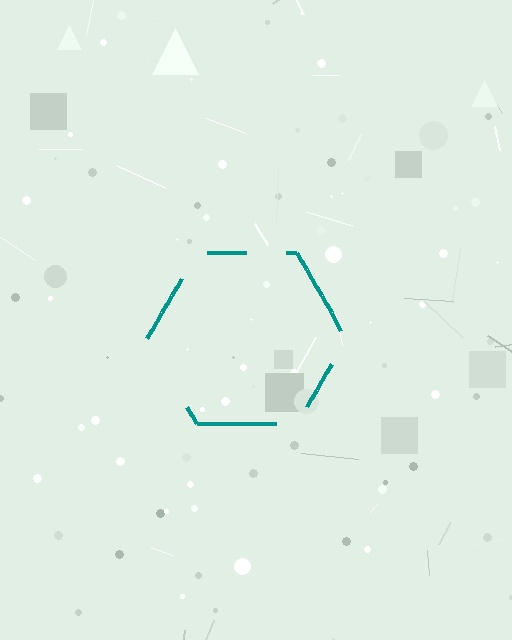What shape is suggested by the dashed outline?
The dashed outline suggests a hexagon.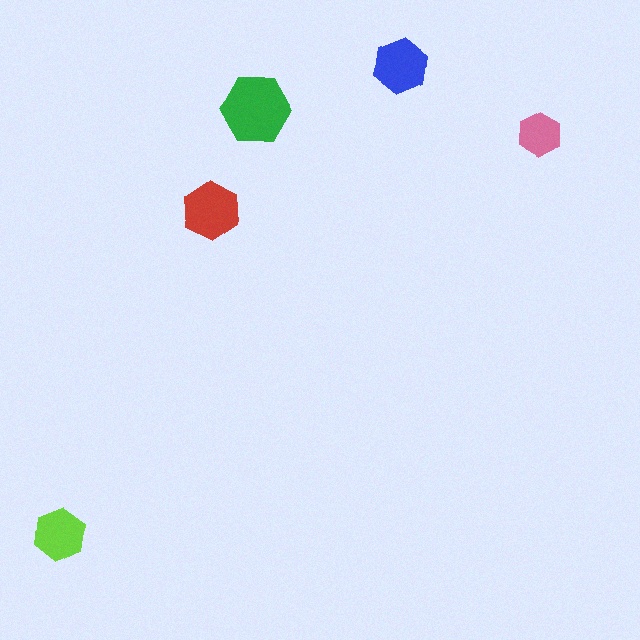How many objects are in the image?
There are 5 objects in the image.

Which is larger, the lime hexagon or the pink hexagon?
The lime one.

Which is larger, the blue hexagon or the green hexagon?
The green one.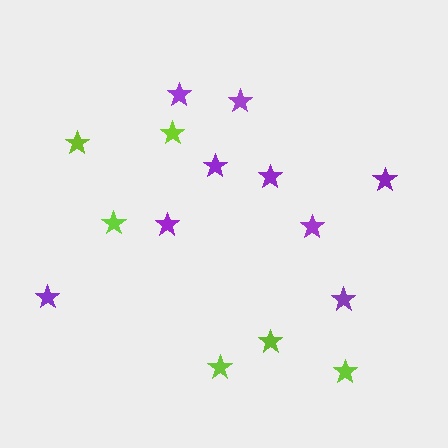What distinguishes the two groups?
There are 2 groups: one group of lime stars (6) and one group of purple stars (9).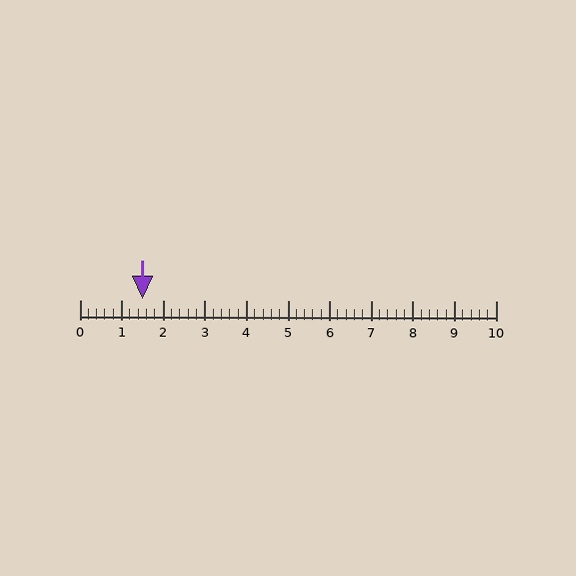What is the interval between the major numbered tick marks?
The major tick marks are spaced 1 units apart.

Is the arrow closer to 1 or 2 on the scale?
The arrow is closer to 2.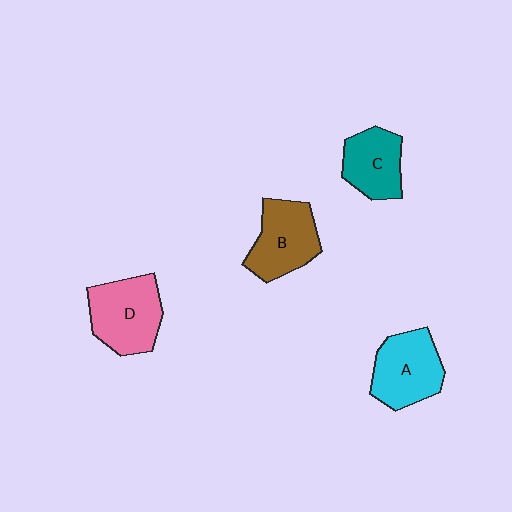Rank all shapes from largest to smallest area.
From largest to smallest: D (pink), A (cyan), B (brown), C (teal).